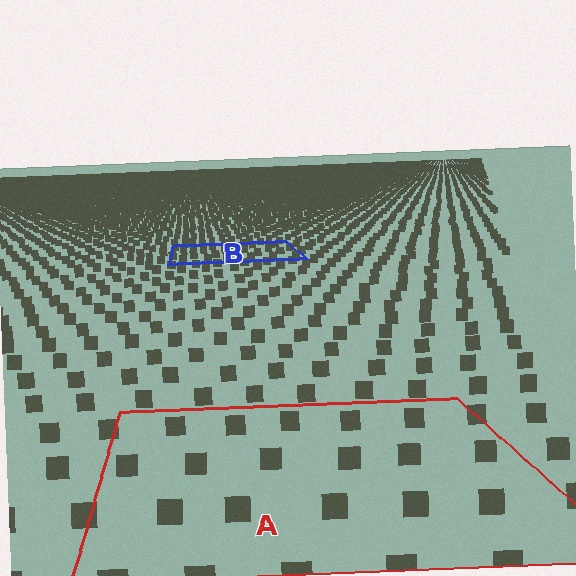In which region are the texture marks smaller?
The texture marks are smaller in region B, because it is farther away.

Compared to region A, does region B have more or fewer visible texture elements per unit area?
Region B has more texture elements per unit area — they are packed more densely because it is farther away.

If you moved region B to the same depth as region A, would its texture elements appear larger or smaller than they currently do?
They would appear larger. At a closer depth, the same texture elements are projected at a bigger on-screen size.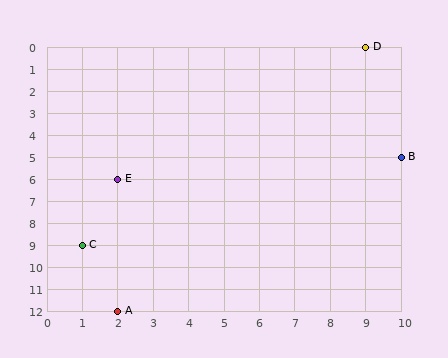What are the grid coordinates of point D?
Point D is at grid coordinates (9, 0).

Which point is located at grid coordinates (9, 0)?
Point D is at (9, 0).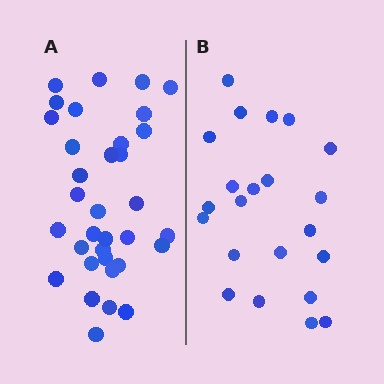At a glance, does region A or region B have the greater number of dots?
Region A (the left region) has more dots.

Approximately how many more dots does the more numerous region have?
Region A has roughly 12 or so more dots than region B.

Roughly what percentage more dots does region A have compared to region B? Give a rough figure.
About 55% more.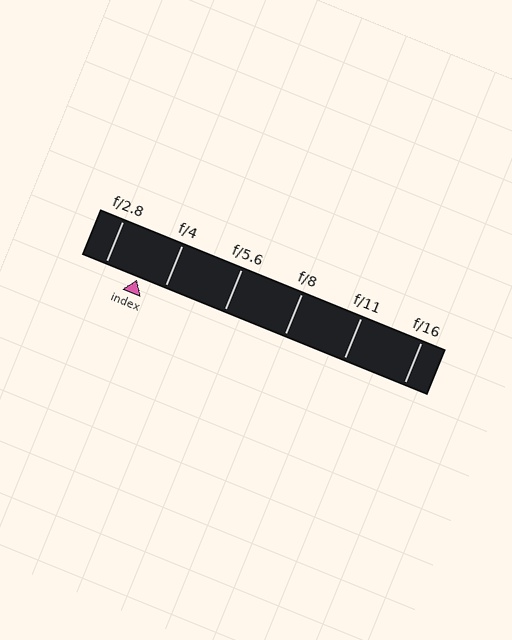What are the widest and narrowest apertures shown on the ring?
The widest aperture shown is f/2.8 and the narrowest is f/16.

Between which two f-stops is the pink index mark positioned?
The index mark is between f/2.8 and f/4.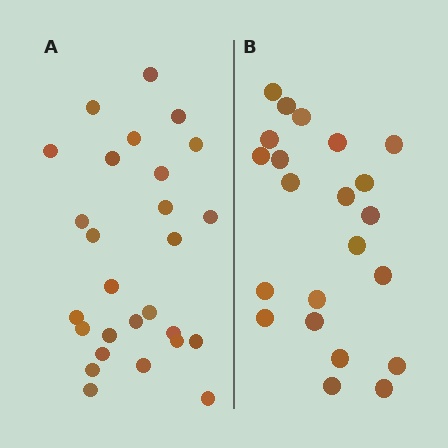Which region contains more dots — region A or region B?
Region A (the left region) has more dots.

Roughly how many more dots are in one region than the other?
Region A has about 5 more dots than region B.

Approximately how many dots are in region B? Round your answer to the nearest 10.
About 20 dots. (The exact count is 22, which rounds to 20.)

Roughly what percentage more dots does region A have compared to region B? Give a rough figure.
About 25% more.